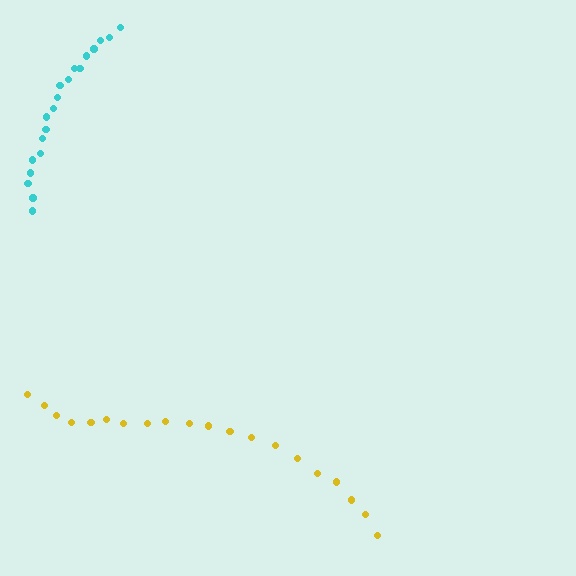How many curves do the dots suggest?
There are 2 distinct paths.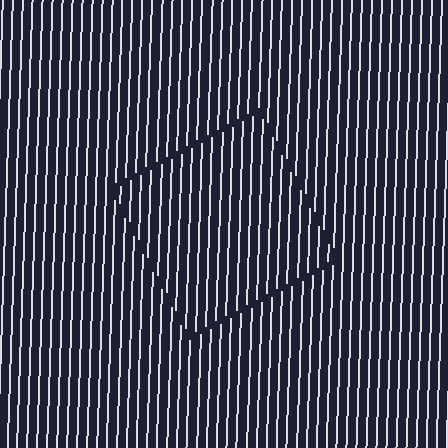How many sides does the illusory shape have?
4 sides — the line-ends trace a square.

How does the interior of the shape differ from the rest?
The interior of the shape contains the same grating, shifted by half a period — the contour is defined by the phase discontinuity where line-ends from the inner and outer gratings abut.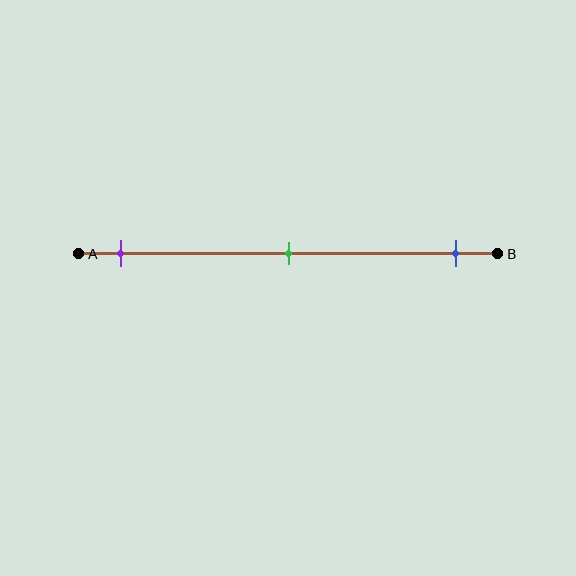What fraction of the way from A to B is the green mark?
The green mark is approximately 50% (0.5) of the way from A to B.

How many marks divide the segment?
There are 3 marks dividing the segment.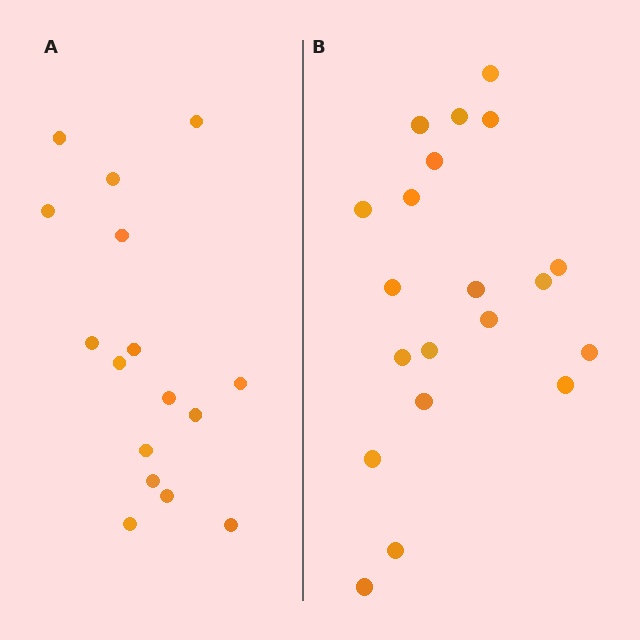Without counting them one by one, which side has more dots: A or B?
Region B (the right region) has more dots.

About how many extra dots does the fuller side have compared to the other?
Region B has about 4 more dots than region A.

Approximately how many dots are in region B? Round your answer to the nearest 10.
About 20 dots.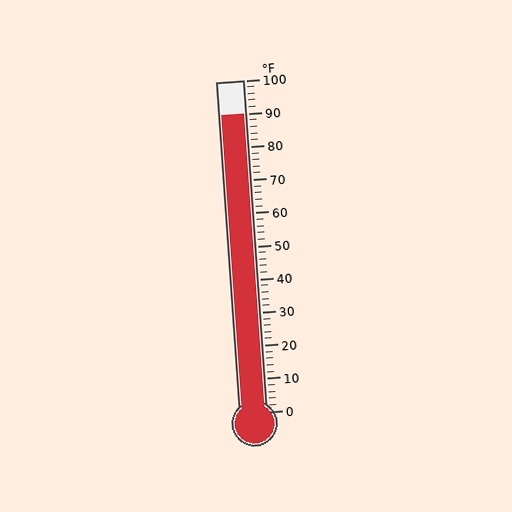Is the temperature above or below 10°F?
The temperature is above 10°F.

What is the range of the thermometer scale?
The thermometer scale ranges from 0°F to 100°F.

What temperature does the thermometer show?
The thermometer shows approximately 90°F.